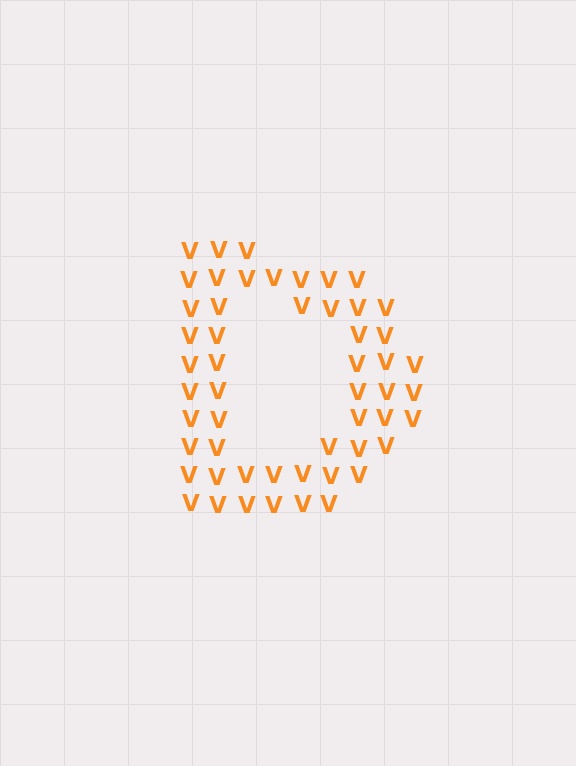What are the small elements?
The small elements are letter V's.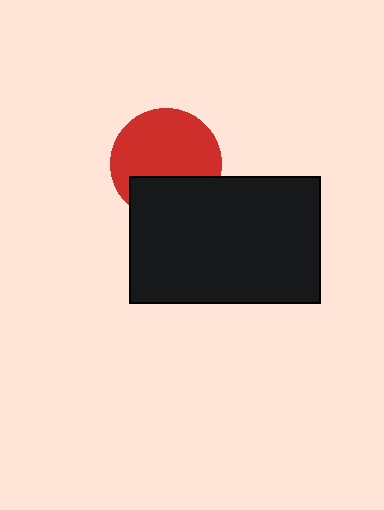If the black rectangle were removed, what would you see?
You would see the complete red circle.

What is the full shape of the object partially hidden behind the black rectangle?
The partially hidden object is a red circle.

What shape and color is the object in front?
The object in front is a black rectangle.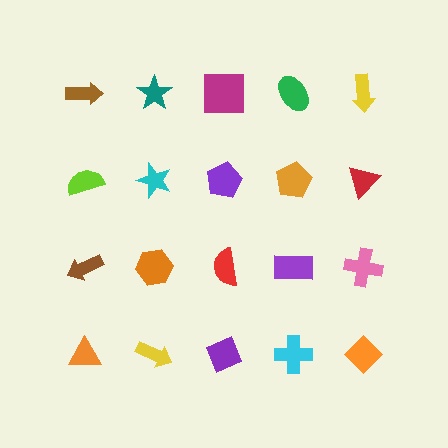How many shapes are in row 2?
5 shapes.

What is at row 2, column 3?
A purple pentagon.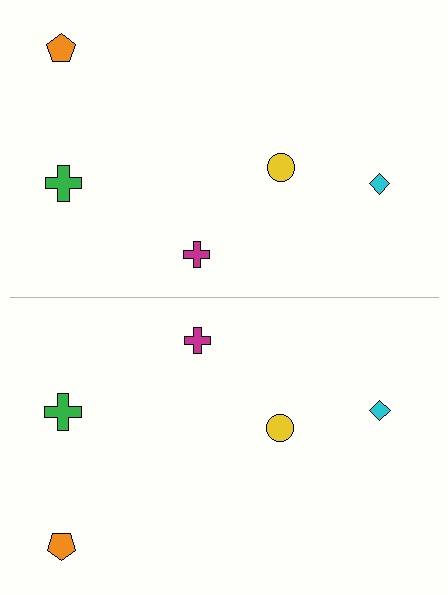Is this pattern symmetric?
Yes, this pattern has bilateral (reflection) symmetry.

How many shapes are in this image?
There are 10 shapes in this image.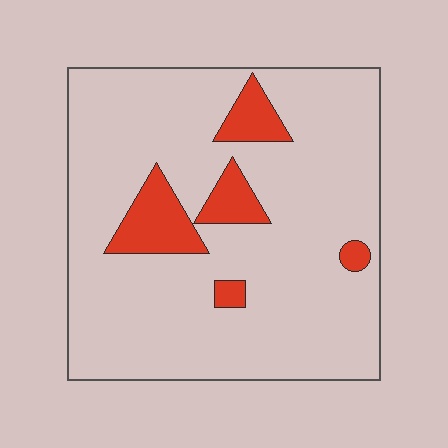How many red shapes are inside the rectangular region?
5.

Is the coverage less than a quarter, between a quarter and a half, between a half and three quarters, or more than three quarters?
Less than a quarter.